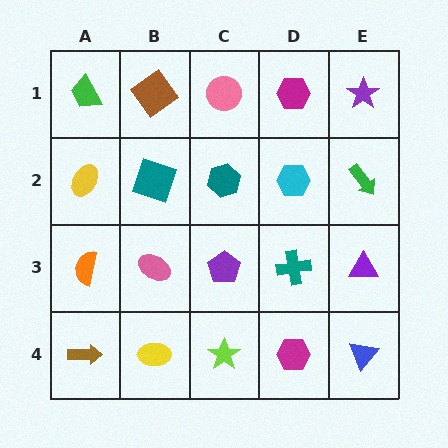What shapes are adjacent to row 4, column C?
A purple pentagon (row 3, column C), a yellow ellipse (row 4, column B), a magenta hexagon (row 4, column D).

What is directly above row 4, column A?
An orange semicircle.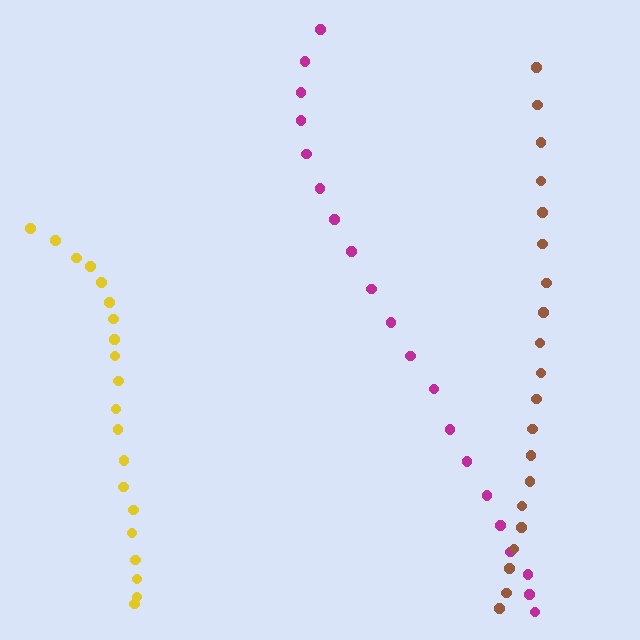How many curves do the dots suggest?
There are 3 distinct paths.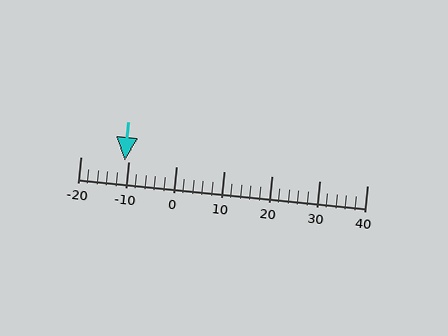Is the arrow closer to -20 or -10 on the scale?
The arrow is closer to -10.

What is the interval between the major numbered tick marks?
The major tick marks are spaced 10 units apart.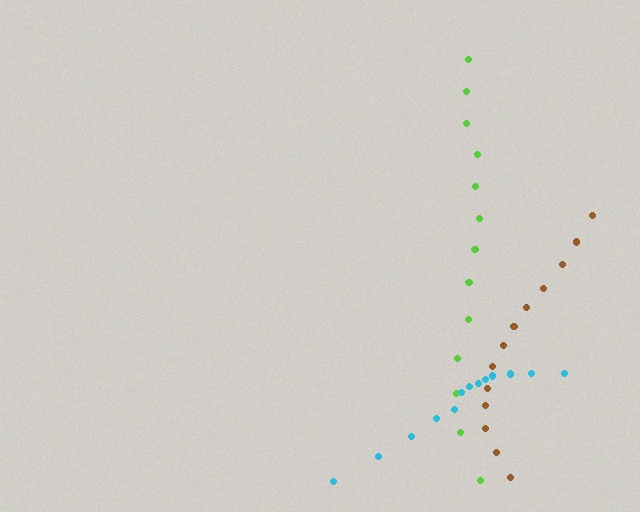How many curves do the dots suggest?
There are 3 distinct paths.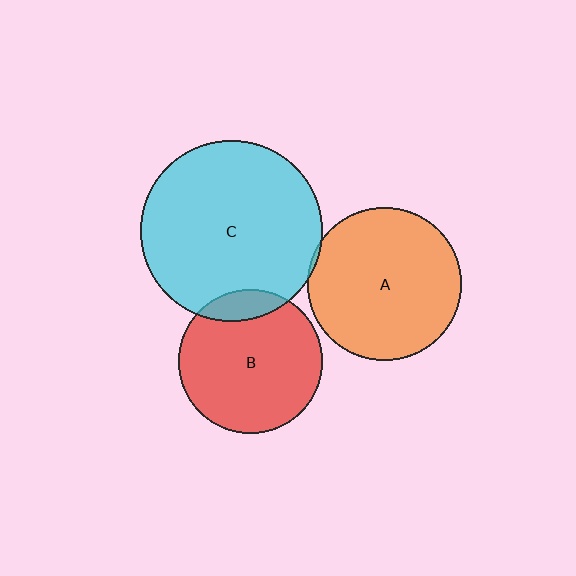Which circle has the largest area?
Circle C (cyan).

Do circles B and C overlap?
Yes.